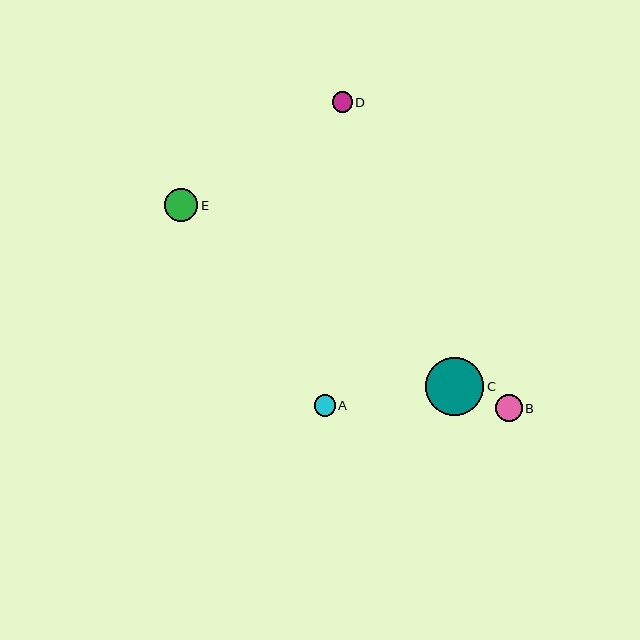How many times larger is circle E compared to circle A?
Circle E is approximately 1.6 times the size of circle A.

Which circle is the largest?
Circle C is the largest with a size of approximately 58 pixels.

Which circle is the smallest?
Circle D is the smallest with a size of approximately 20 pixels.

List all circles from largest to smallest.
From largest to smallest: C, E, B, A, D.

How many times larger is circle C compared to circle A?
Circle C is approximately 2.7 times the size of circle A.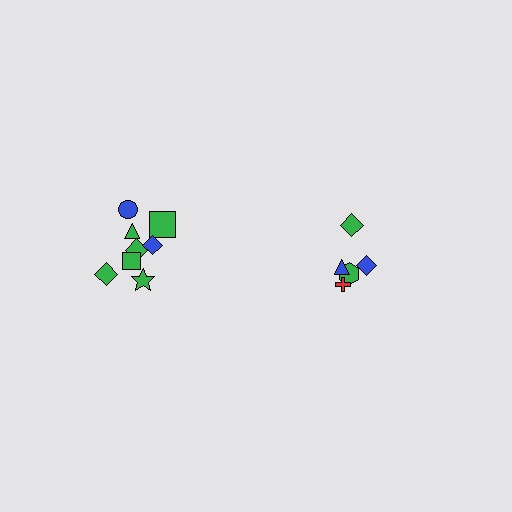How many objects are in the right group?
There are 5 objects.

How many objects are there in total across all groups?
There are 13 objects.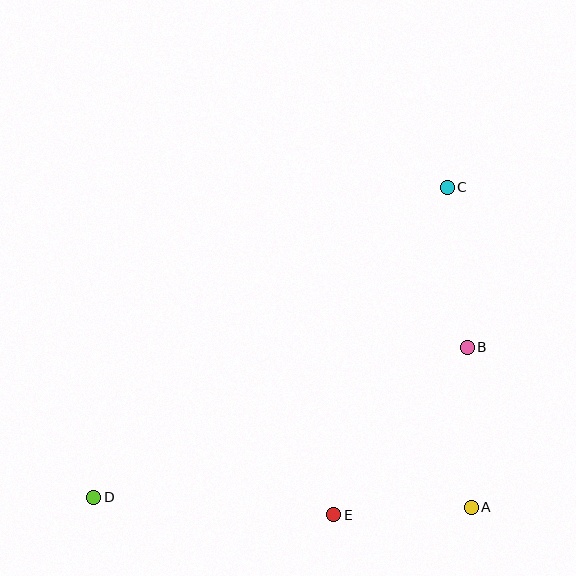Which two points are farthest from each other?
Points C and D are farthest from each other.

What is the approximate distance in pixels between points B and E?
The distance between B and E is approximately 214 pixels.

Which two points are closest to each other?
Points A and E are closest to each other.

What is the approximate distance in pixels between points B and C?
The distance between B and C is approximately 161 pixels.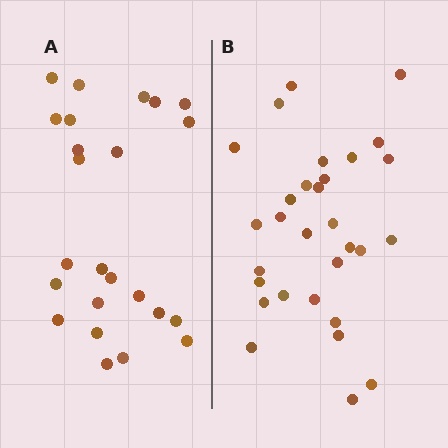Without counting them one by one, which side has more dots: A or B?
Region B (the right region) has more dots.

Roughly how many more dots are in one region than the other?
Region B has about 6 more dots than region A.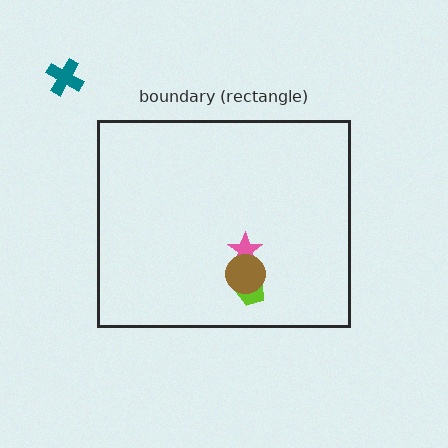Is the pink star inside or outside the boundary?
Inside.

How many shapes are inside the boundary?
3 inside, 1 outside.